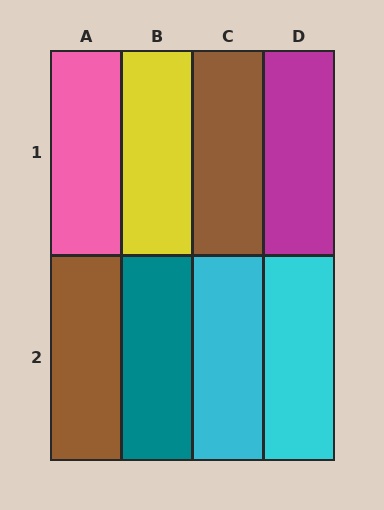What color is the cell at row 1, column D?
Magenta.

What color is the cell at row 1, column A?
Pink.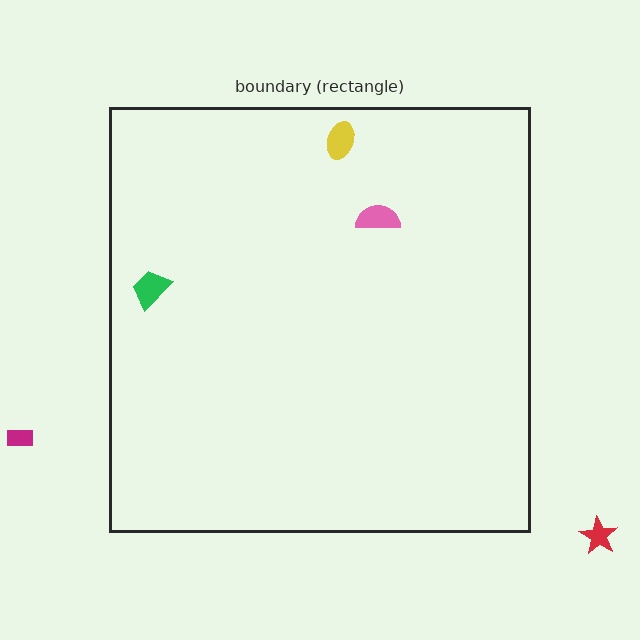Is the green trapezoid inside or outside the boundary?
Inside.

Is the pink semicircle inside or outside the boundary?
Inside.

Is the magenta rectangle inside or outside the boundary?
Outside.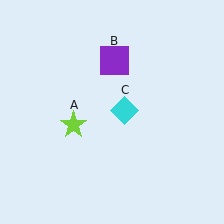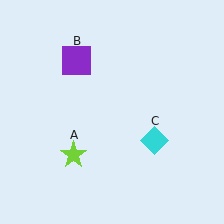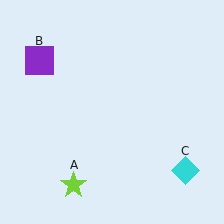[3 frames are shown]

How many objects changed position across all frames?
3 objects changed position: lime star (object A), purple square (object B), cyan diamond (object C).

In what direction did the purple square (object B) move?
The purple square (object B) moved left.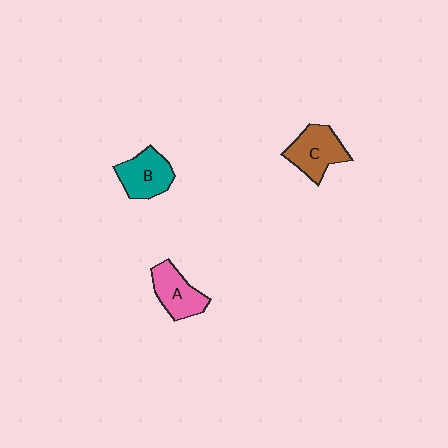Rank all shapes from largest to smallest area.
From largest to smallest: C (brown), B (teal), A (pink).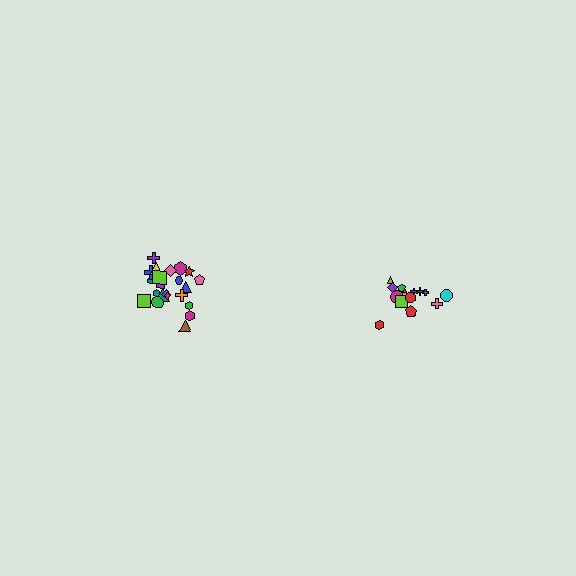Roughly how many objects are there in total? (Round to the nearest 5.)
Roughly 35 objects in total.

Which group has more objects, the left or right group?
The left group.